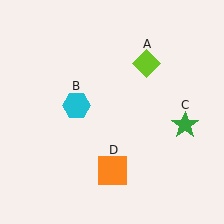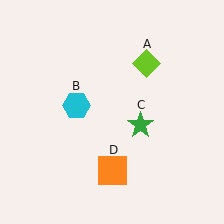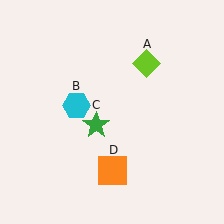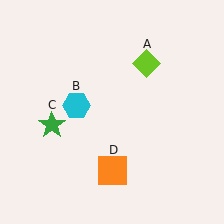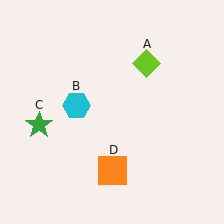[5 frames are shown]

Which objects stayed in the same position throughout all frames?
Lime diamond (object A) and cyan hexagon (object B) and orange square (object D) remained stationary.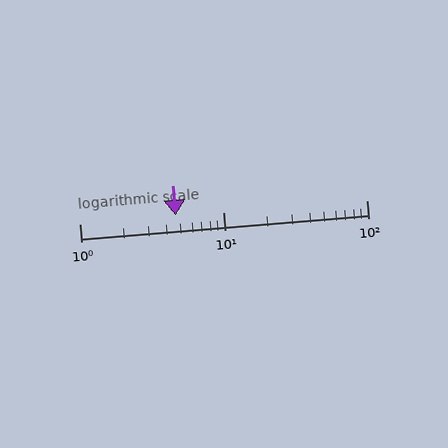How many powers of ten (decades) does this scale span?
The scale spans 2 decades, from 1 to 100.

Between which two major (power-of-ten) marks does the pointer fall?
The pointer is between 1 and 10.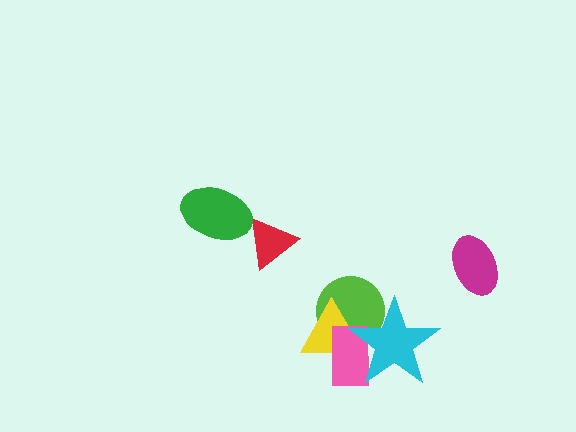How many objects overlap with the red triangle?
0 objects overlap with the red triangle.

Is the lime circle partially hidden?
Yes, it is partially covered by another shape.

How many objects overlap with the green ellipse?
0 objects overlap with the green ellipse.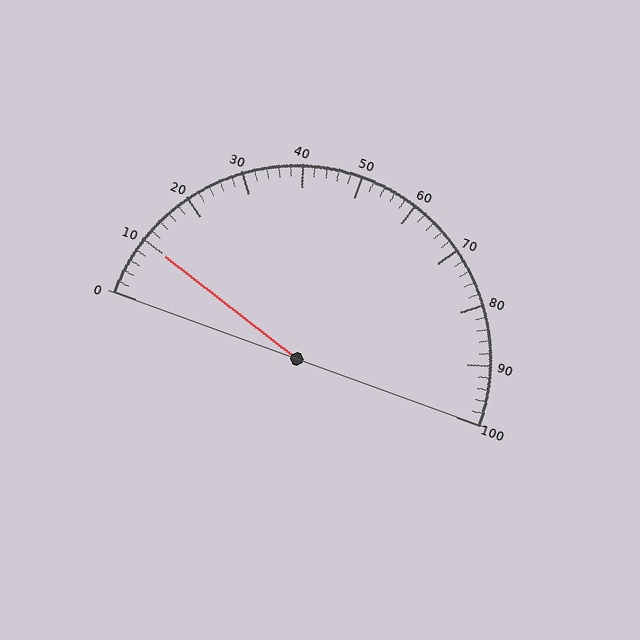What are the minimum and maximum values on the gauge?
The gauge ranges from 0 to 100.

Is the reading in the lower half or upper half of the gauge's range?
The reading is in the lower half of the range (0 to 100).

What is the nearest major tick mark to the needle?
The nearest major tick mark is 10.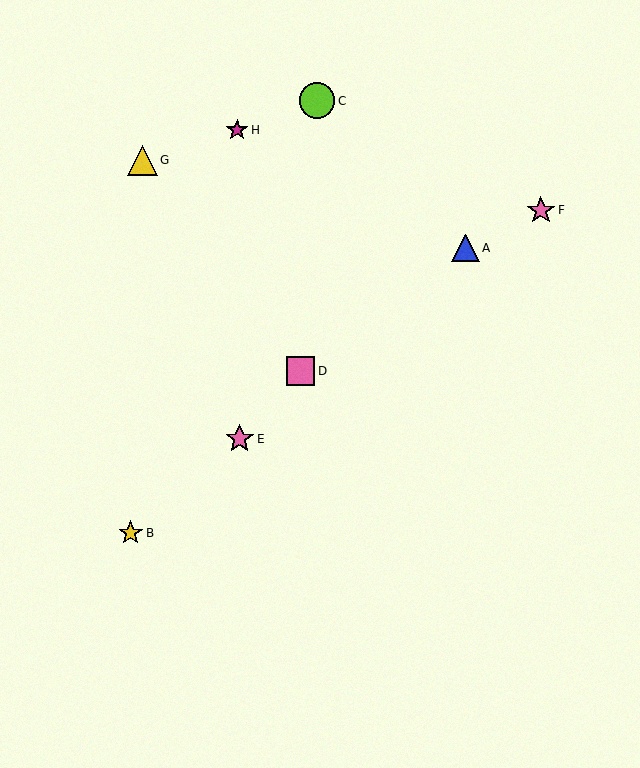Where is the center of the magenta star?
The center of the magenta star is at (237, 130).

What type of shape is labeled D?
Shape D is a pink square.